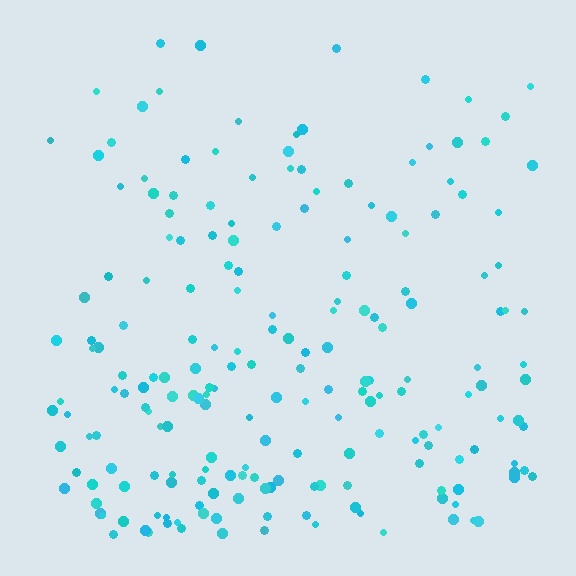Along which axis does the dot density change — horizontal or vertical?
Vertical.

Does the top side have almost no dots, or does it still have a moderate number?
Still a moderate number, just noticeably fewer than the bottom.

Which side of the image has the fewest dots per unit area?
The top.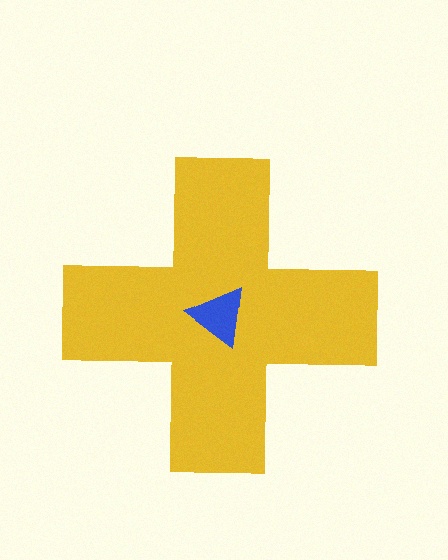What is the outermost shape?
The yellow cross.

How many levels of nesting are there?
2.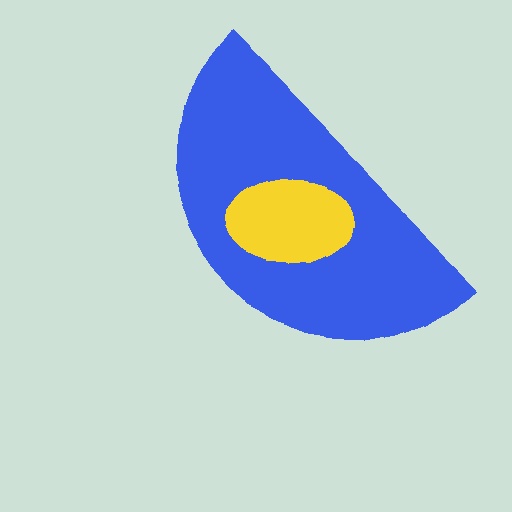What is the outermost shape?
The blue semicircle.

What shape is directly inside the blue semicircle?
The yellow ellipse.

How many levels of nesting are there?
2.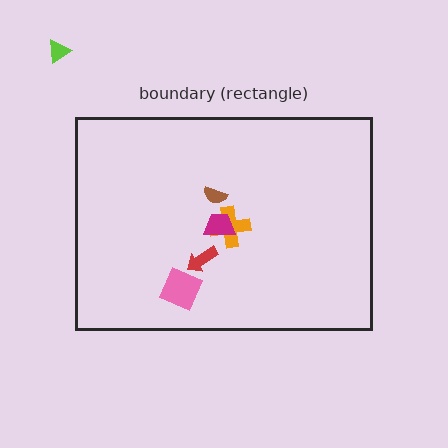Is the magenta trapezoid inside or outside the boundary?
Inside.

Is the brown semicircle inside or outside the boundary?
Inside.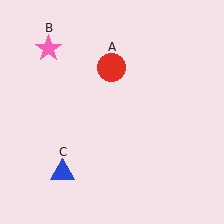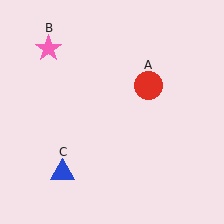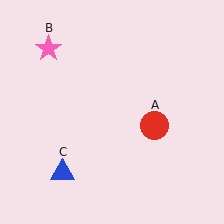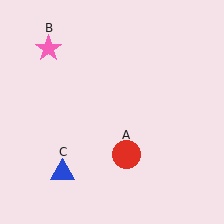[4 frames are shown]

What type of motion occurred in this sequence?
The red circle (object A) rotated clockwise around the center of the scene.